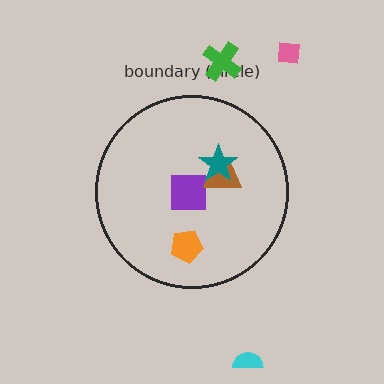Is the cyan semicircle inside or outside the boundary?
Outside.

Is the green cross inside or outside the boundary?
Outside.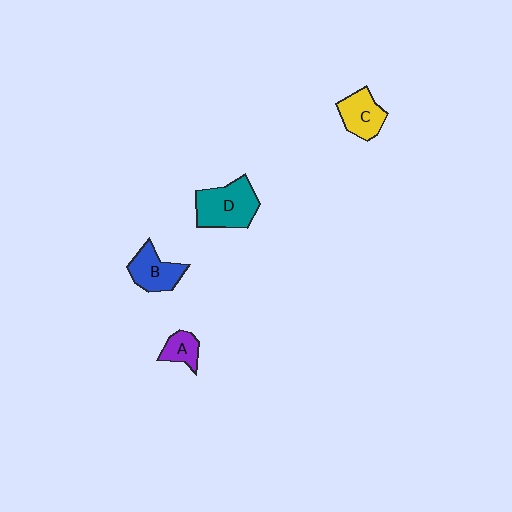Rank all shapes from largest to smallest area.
From largest to smallest: D (teal), B (blue), C (yellow), A (purple).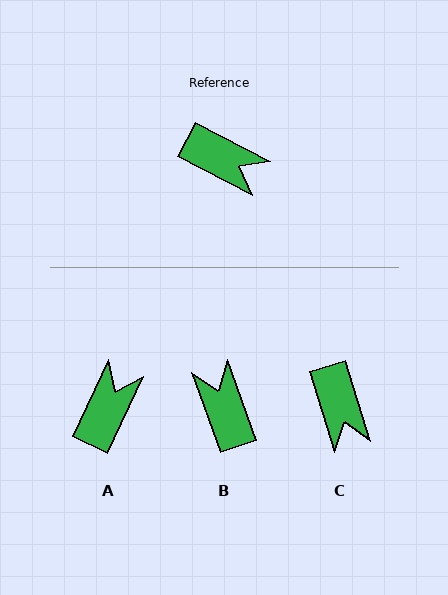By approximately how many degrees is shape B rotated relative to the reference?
Approximately 137 degrees counter-clockwise.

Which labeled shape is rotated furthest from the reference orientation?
B, about 137 degrees away.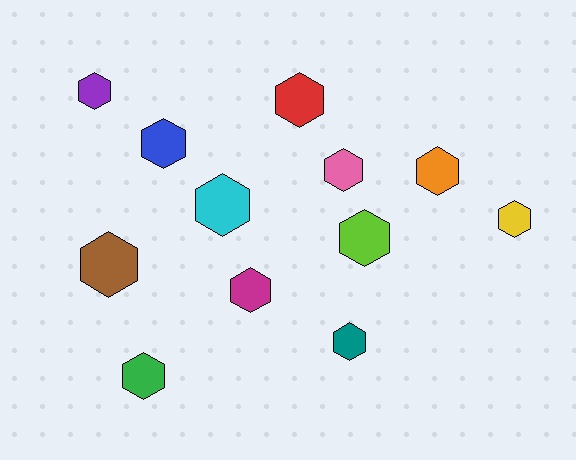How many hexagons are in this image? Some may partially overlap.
There are 12 hexagons.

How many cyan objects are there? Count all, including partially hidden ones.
There is 1 cyan object.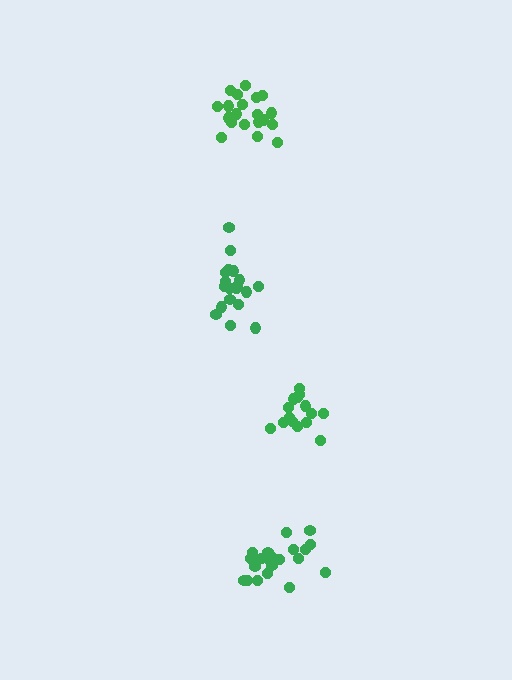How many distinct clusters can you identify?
There are 4 distinct clusters.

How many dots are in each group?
Group 1: 19 dots, Group 2: 21 dots, Group 3: 21 dots, Group 4: 15 dots (76 total).